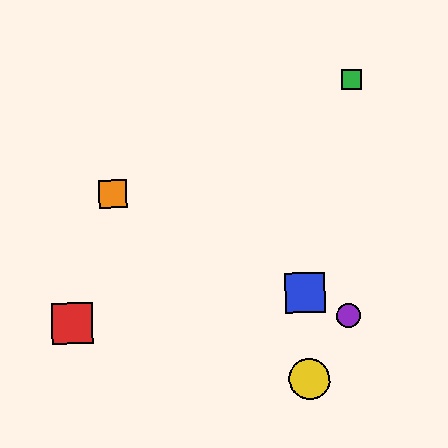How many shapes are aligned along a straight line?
3 shapes (the blue square, the purple circle, the orange square) are aligned along a straight line.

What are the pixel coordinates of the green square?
The green square is at (351, 79).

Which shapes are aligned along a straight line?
The blue square, the purple circle, the orange square are aligned along a straight line.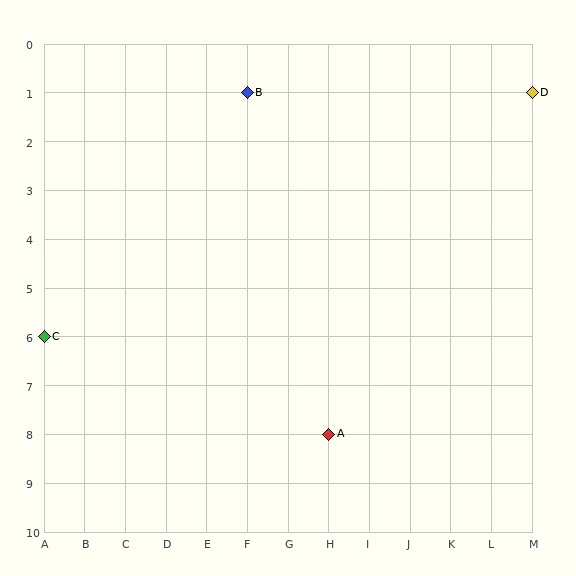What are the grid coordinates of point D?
Point D is at grid coordinates (M, 1).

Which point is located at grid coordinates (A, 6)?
Point C is at (A, 6).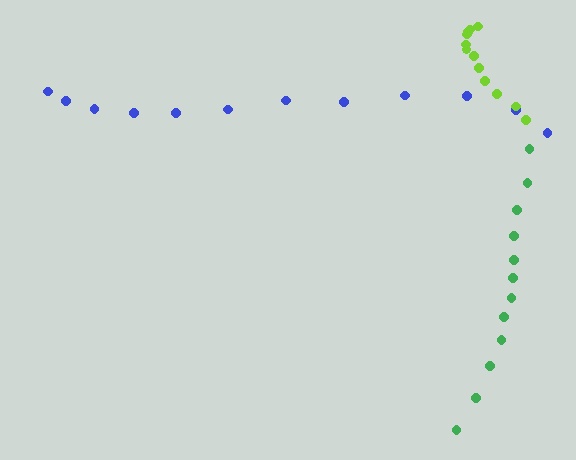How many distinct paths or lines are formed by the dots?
There are 3 distinct paths.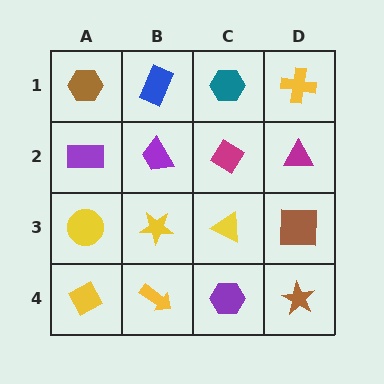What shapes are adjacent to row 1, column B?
A purple trapezoid (row 2, column B), a brown hexagon (row 1, column A), a teal hexagon (row 1, column C).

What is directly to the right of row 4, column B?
A purple hexagon.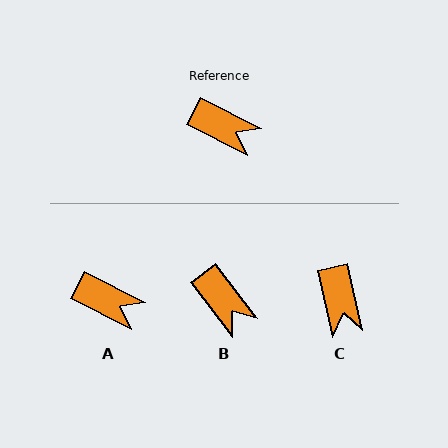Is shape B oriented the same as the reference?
No, it is off by about 25 degrees.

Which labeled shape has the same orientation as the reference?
A.